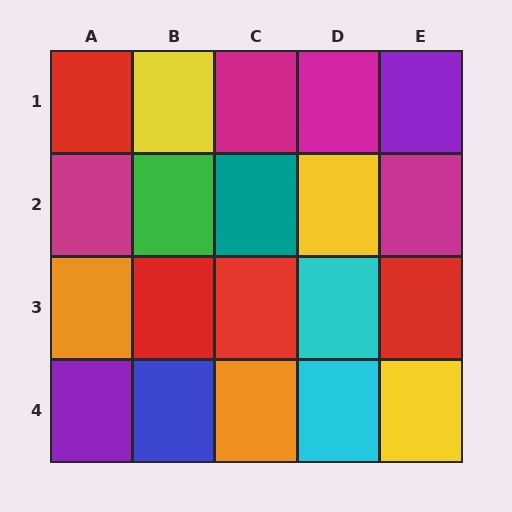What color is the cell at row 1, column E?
Purple.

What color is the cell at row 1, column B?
Yellow.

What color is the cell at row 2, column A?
Magenta.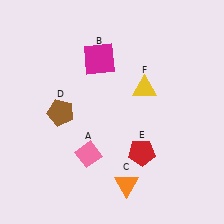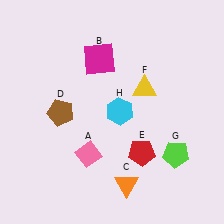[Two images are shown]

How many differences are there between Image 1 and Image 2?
There are 2 differences between the two images.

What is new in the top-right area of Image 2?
A cyan hexagon (H) was added in the top-right area of Image 2.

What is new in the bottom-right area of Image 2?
A lime pentagon (G) was added in the bottom-right area of Image 2.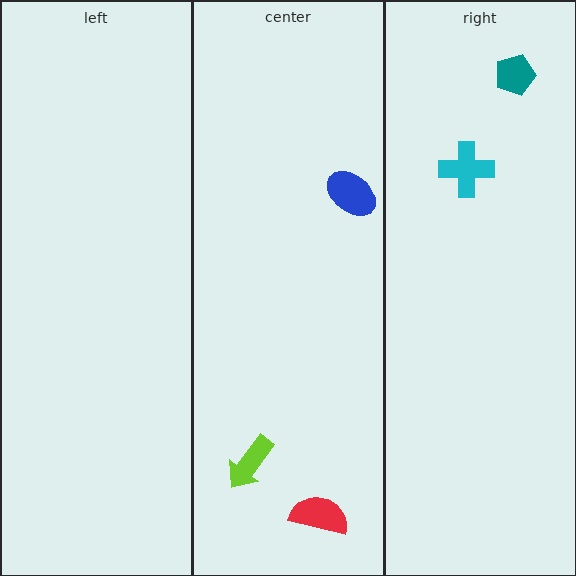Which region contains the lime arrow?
The center region.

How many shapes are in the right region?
2.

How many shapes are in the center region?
3.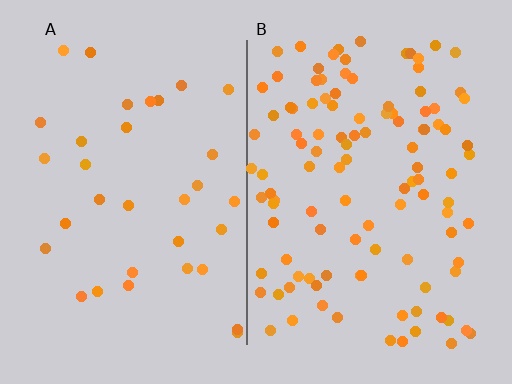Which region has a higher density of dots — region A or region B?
B (the right).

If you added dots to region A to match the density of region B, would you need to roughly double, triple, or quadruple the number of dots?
Approximately triple.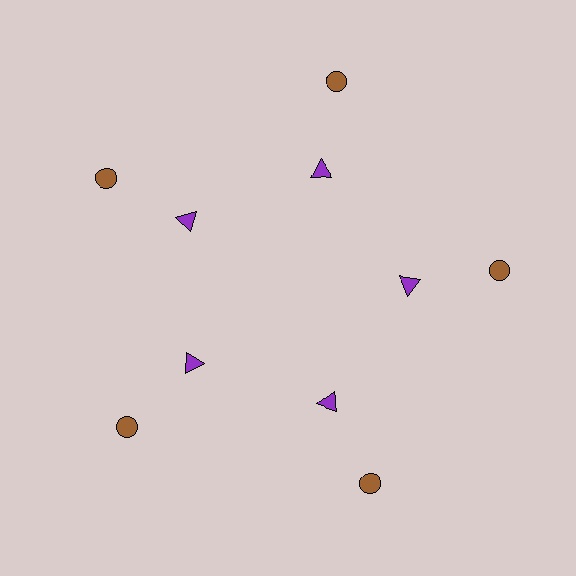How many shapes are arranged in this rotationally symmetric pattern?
There are 10 shapes, arranged in 5 groups of 2.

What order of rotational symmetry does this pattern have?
This pattern has 5-fold rotational symmetry.